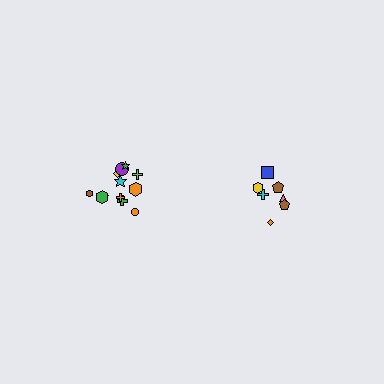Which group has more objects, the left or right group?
The left group.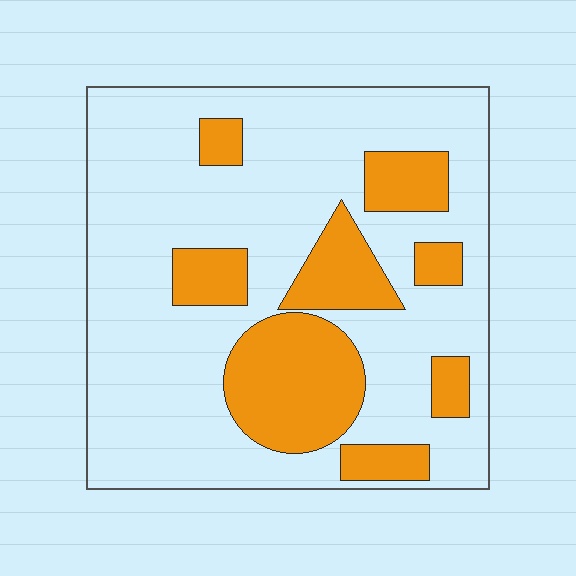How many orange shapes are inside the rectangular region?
8.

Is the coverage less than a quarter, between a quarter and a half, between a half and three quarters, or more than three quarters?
Between a quarter and a half.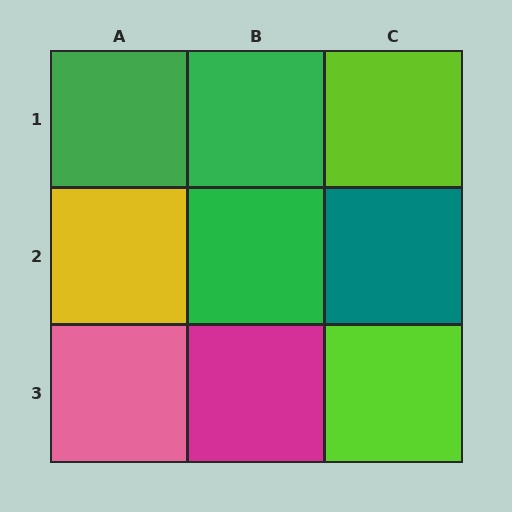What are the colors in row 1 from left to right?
Green, green, lime.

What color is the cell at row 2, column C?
Teal.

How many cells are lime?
2 cells are lime.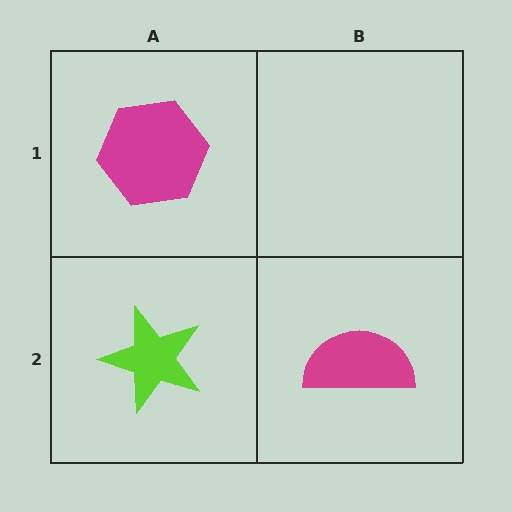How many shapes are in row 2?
2 shapes.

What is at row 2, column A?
A lime star.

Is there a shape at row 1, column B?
No, that cell is empty.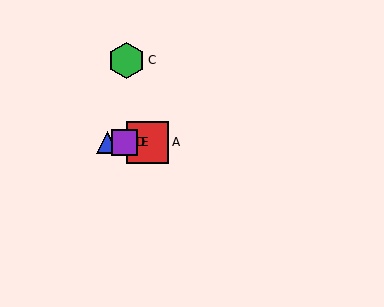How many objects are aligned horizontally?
4 objects (A, B, D, E) are aligned horizontally.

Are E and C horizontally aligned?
No, E is at y≈142 and C is at y≈61.